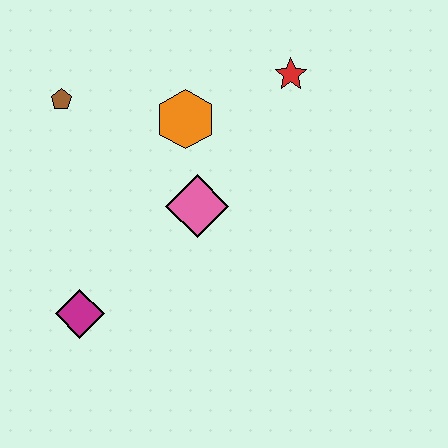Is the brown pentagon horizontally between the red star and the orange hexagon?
No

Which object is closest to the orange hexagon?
The pink diamond is closest to the orange hexagon.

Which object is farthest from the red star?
The magenta diamond is farthest from the red star.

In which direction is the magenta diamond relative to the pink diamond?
The magenta diamond is to the left of the pink diamond.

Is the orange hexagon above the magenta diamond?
Yes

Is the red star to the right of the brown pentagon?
Yes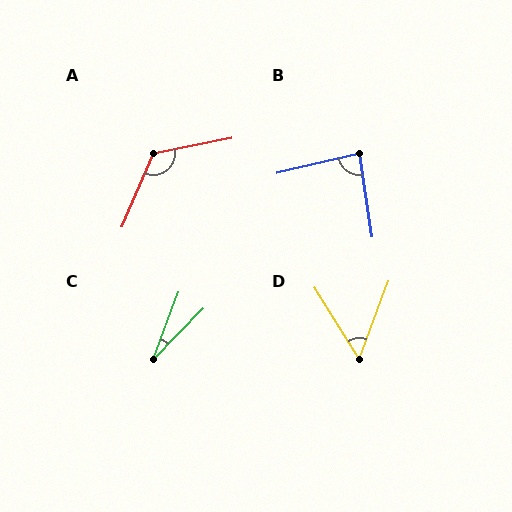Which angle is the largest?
A, at approximately 124 degrees.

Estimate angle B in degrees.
Approximately 85 degrees.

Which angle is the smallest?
C, at approximately 24 degrees.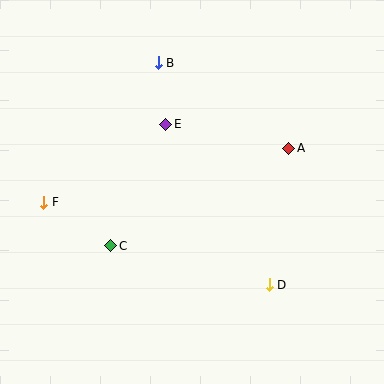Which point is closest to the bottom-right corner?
Point D is closest to the bottom-right corner.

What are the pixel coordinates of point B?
Point B is at (158, 63).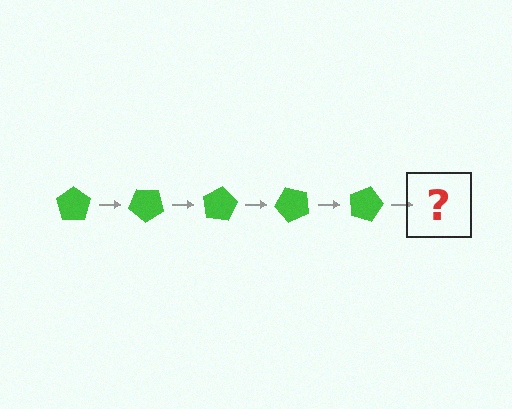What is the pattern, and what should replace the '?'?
The pattern is that the pentagon rotates 40 degrees each step. The '?' should be a green pentagon rotated 200 degrees.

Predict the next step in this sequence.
The next step is a green pentagon rotated 200 degrees.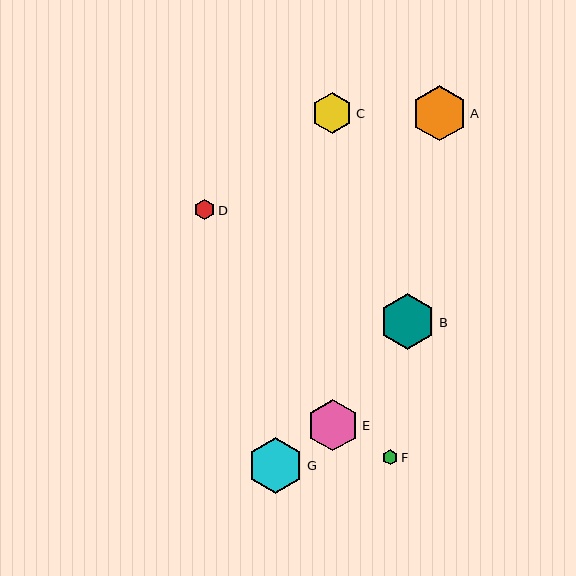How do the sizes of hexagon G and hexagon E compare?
Hexagon G and hexagon E are approximately the same size.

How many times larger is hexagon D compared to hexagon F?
Hexagon D is approximately 1.3 times the size of hexagon F.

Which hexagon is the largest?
Hexagon G is the largest with a size of approximately 56 pixels.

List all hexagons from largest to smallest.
From largest to smallest: G, B, A, E, C, D, F.